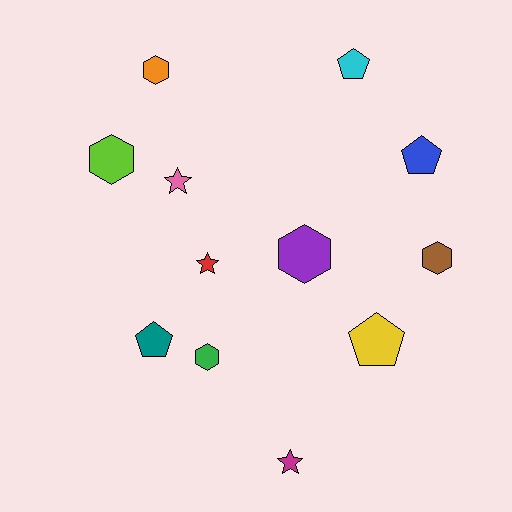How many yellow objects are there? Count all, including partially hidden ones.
There is 1 yellow object.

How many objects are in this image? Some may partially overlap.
There are 12 objects.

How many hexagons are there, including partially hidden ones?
There are 5 hexagons.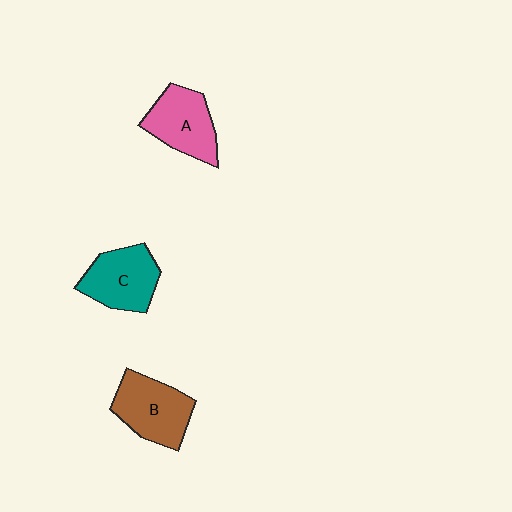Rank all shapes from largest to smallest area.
From largest to smallest: B (brown), C (teal), A (pink).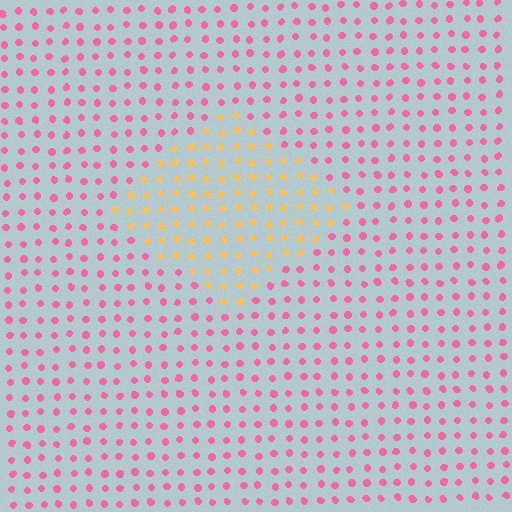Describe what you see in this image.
The image is filled with small pink elements in a uniform arrangement. A diamond-shaped region is visible where the elements are tinted to a slightly different hue, forming a subtle color boundary.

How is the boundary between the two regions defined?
The boundary is defined purely by a slight shift in hue (about 66 degrees). Spacing, size, and orientation are identical on both sides.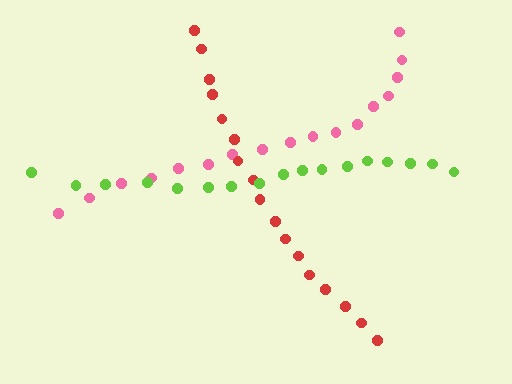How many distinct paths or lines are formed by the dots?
There are 3 distinct paths.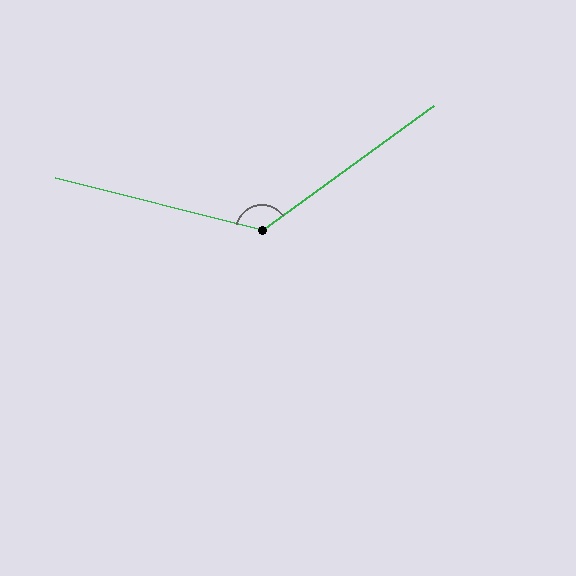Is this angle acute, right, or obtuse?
It is obtuse.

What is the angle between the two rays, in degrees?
Approximately 130 degrees.